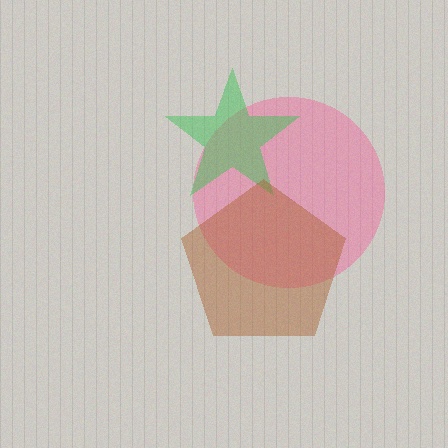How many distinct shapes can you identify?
There are 3 distinct shapes: a pink circle, a green star, a brown pentagon.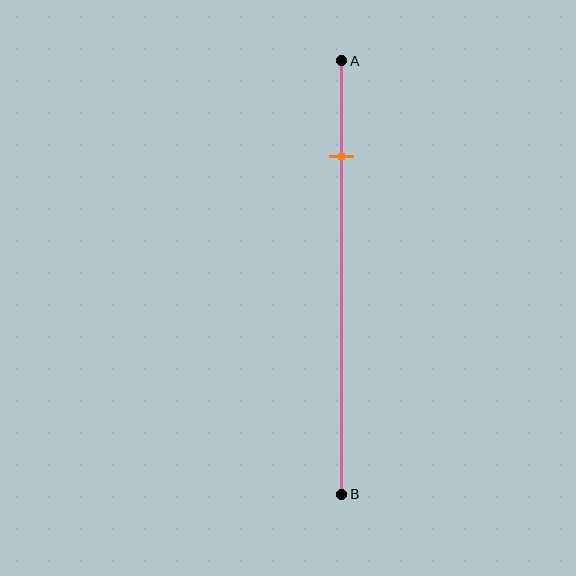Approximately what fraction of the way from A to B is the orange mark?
The orange mark is approximately 20% of the way from A to B.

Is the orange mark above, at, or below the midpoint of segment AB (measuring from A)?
The orange mark is above the midpoint of segment AB.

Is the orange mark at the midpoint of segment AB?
No, the mark is at about 20% from A, not at the 50% midpoint.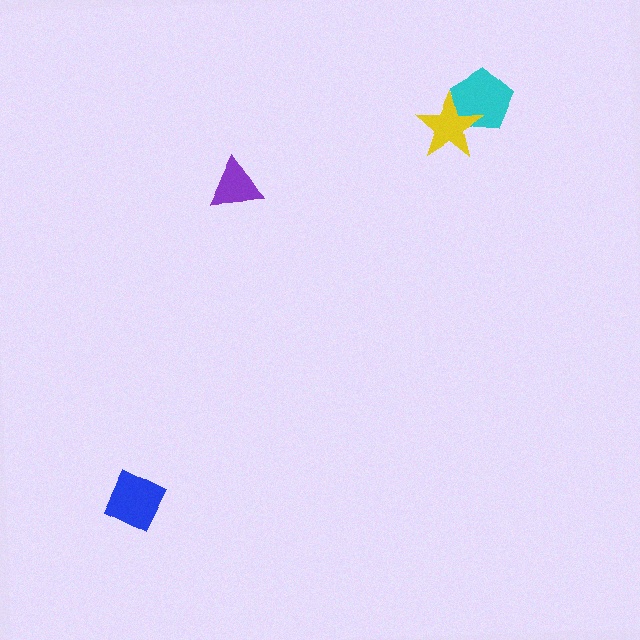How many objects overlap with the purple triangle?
0 objects overlap with the purple triangle.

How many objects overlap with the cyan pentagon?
1 object overlaps with the cyan pentagon.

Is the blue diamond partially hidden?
No, no other shape covers it.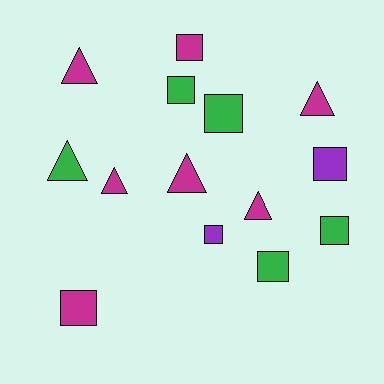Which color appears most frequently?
Magenta, with 7 objects.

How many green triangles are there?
There is 1 green triangle.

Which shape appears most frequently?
Square, with 8 objects.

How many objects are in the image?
There are 14 objects.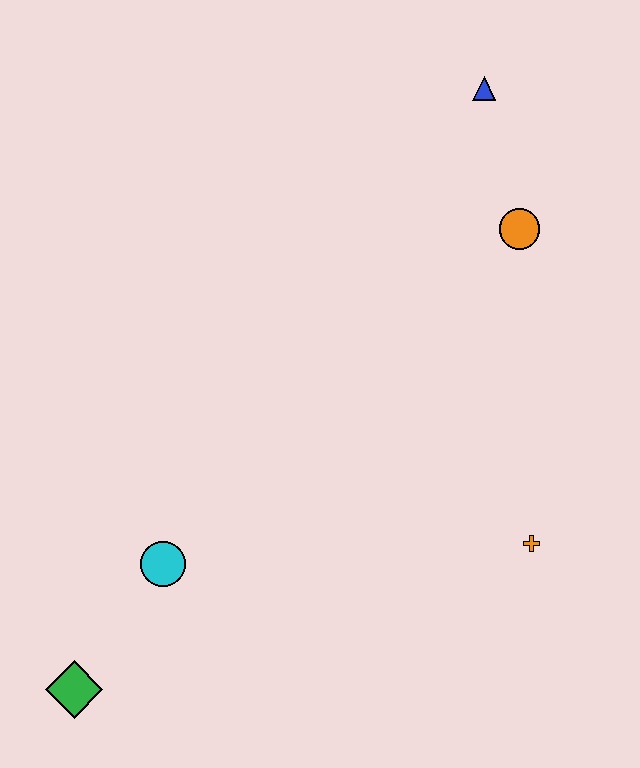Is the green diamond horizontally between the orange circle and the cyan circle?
No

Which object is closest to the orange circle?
The blue triangle is closest to the orange circle.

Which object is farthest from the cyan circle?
The blue triangle is farthest from the cyan circle.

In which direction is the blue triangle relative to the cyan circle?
The blue triangle is above the cyan circle.